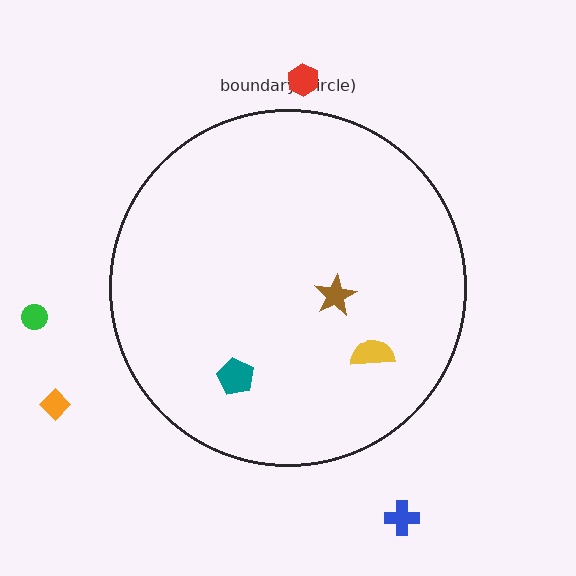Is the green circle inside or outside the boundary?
Outside.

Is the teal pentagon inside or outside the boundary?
Inside.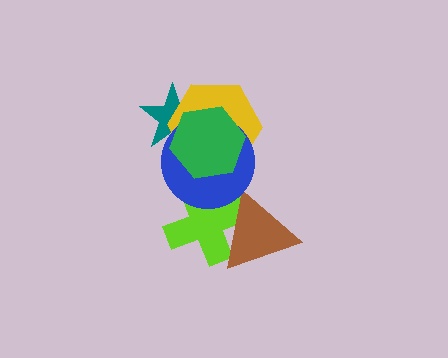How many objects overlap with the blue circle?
4 objects overlap with the blue circle.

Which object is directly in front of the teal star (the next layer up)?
The yellow hexagon is directly in front of the teal star.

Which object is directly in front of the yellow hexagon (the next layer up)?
The blue circle is directly in front of the yellow hexagon.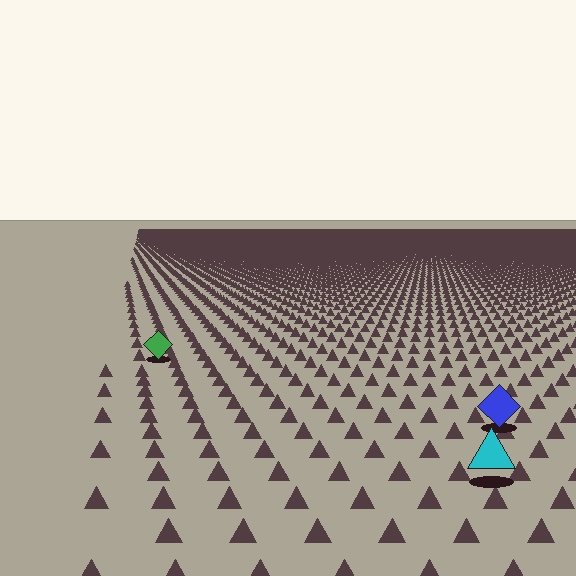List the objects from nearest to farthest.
From nearest to farthest: the cyan triangle, the blue diamond, the green diamond.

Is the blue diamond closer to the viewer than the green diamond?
Yes. The blue diamond is closer — you can tell from the texture gradient: the ground texture is coarser near it.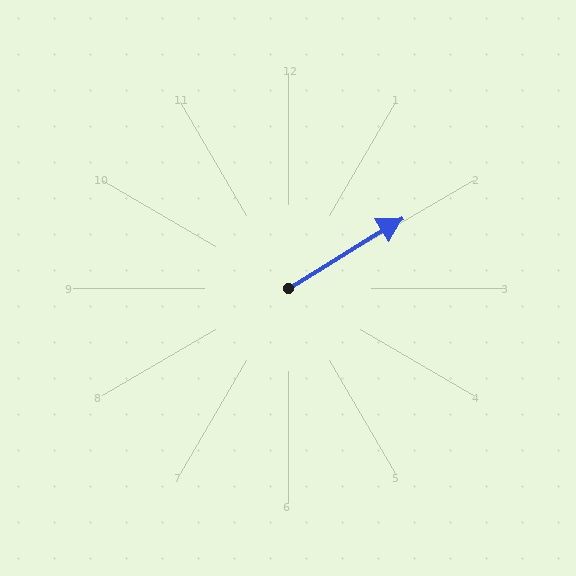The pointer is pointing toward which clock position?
Roughly 2 o'clock.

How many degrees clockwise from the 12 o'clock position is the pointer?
Approximately 58 degrees.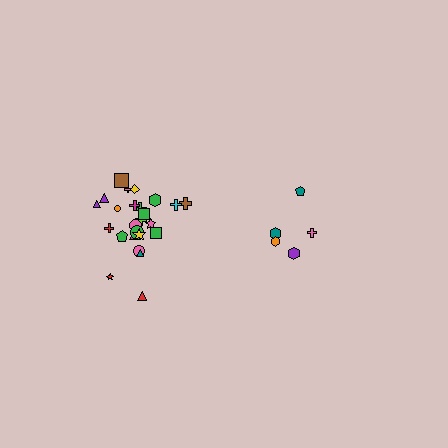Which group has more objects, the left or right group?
The left group.